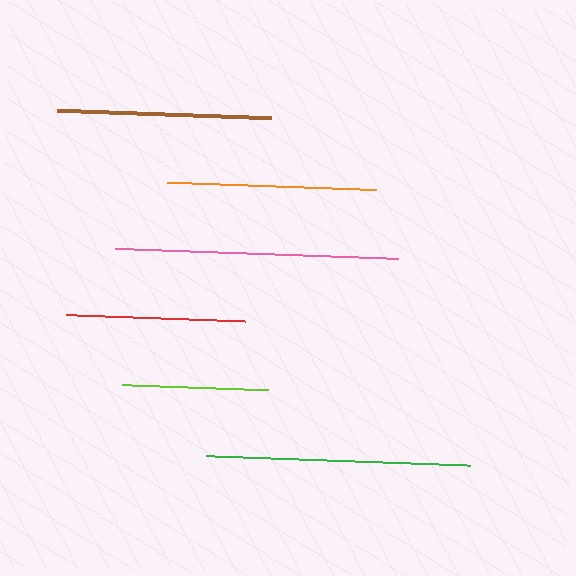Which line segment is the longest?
The pink line is the longest at approximately 283 pixels.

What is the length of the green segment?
The green segment is approximately 264 pixels long.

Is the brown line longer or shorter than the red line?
The brown line is longer than the red line.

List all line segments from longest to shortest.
From longest to shortest: pink, green, brown, orange, red, lime.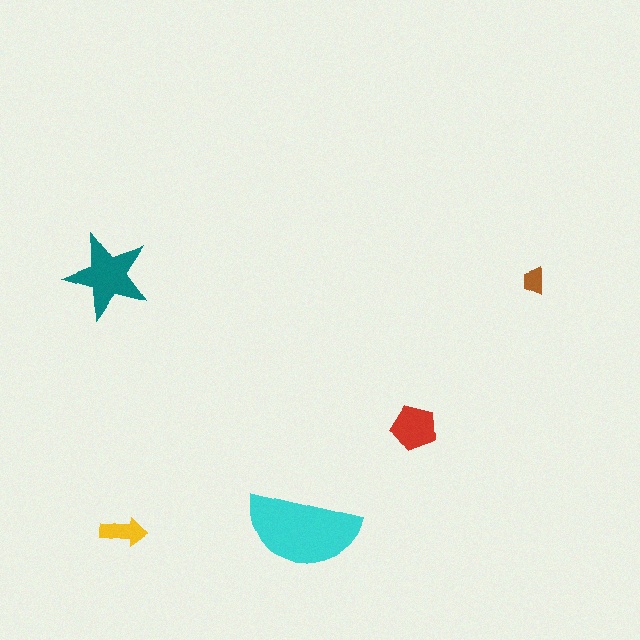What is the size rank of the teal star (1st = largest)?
2nd.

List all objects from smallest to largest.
The brown trapezoid, the yellow arrow, the red pentagon, the teal star, the cyan semicircle.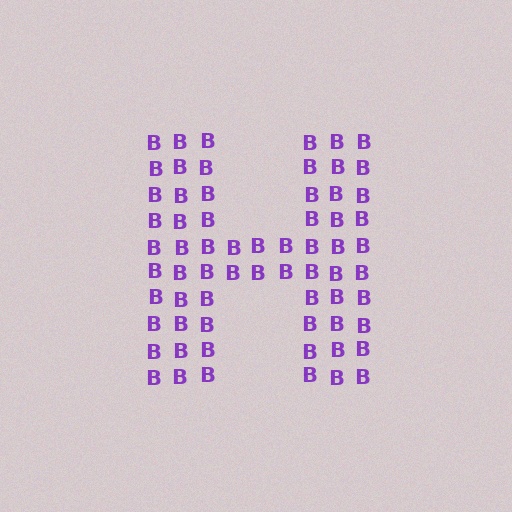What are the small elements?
The small elements are letter B's.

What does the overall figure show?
The overall figure shows the letter H.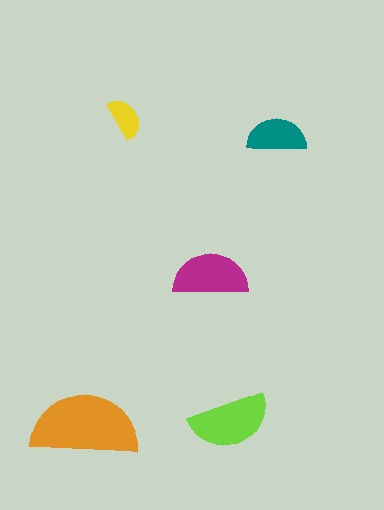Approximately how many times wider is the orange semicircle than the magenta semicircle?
About 1.5 times wider.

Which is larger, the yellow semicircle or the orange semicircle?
The orange one.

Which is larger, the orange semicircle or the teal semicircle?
The orange one.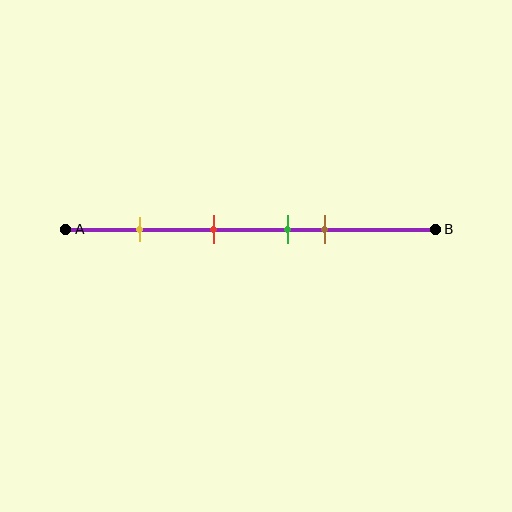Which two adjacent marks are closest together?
The green and brown marks are the closest adjacent pair.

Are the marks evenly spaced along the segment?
No, the marks are not evenly spaced.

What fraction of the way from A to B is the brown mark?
The brown mark is approximately 70% (0.7) of the way from A to B.